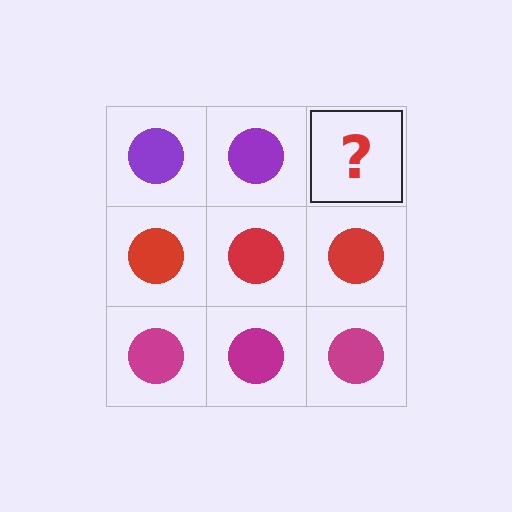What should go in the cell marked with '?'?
The missing cell should contain a purple circle.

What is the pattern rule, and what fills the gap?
The rule is that each row has a consistent color. The gap should be filled with a purple circle.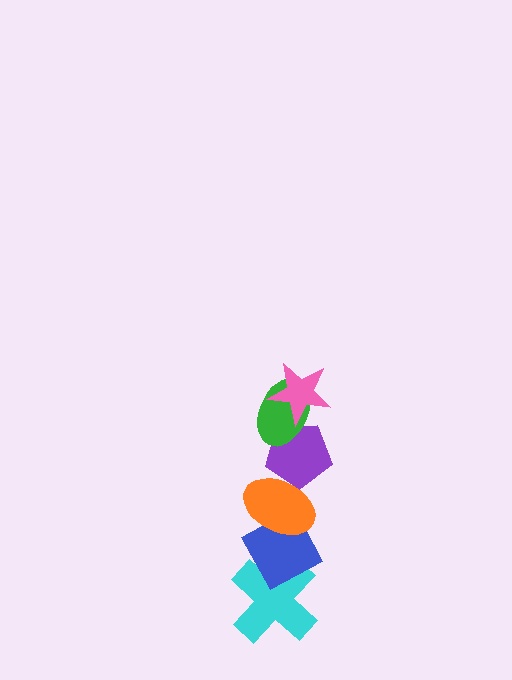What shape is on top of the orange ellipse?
The purple pentagon is on top of the orange ellipse.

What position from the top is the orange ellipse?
The orange ellipse is 4th from the top.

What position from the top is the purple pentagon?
The purple pentagon is 3rd from the top.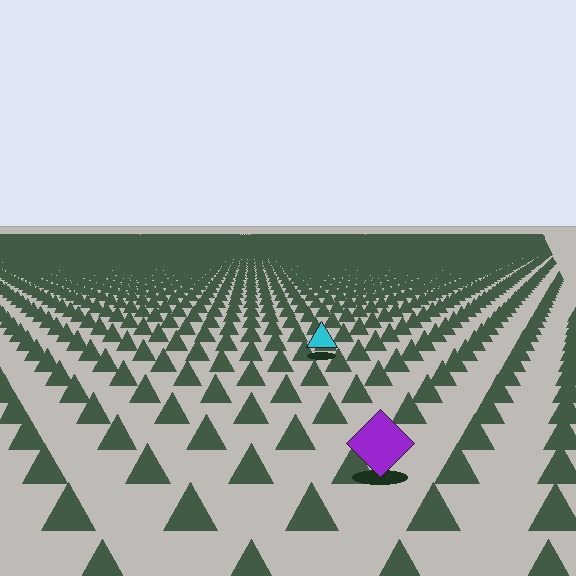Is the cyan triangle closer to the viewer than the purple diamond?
No. The purple diamond is closer — you can tell from the texture gradient: the ground texture is coarser near it.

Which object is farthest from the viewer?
The cyan triangle is farthest from the viewer. It appears smaller and the ground texture around it is denser.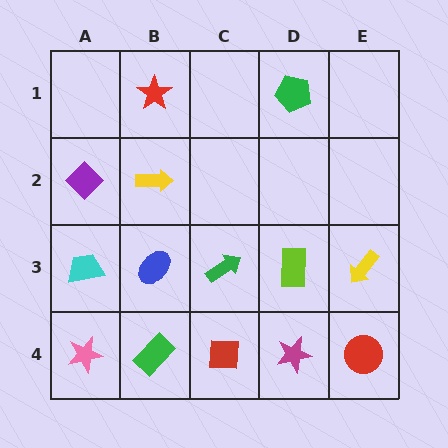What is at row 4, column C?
A red square.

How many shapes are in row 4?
5 shapes.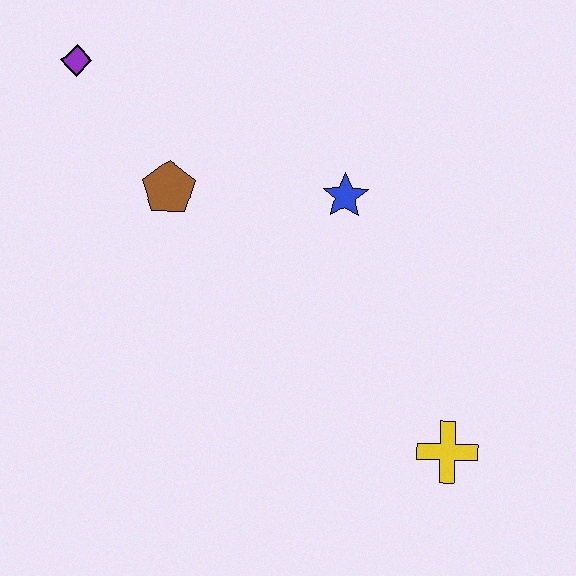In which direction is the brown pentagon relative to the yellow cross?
The brown pentagon is to the left of the yellow cross.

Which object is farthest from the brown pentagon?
The yellow cross is farthest from the brown pentagon.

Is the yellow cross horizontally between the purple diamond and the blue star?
No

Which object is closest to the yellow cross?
The blue star is closest to the yellow cross.